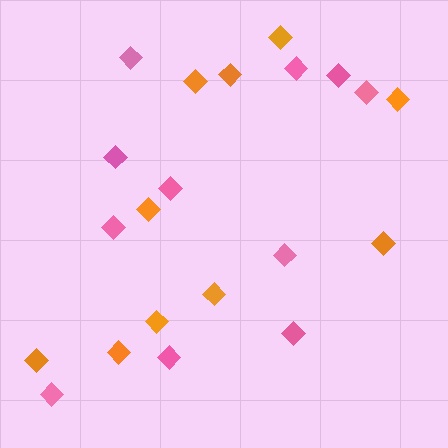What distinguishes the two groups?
There are 2 groups: one group of orange diamonds (10) and one group of pink diamonds (11).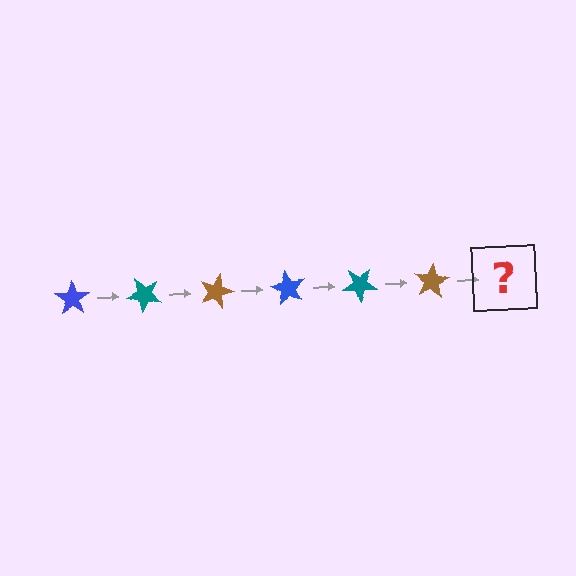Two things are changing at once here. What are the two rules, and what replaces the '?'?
The two rules are that it rotates 45 degrees each step and the color cycles through blue, teal, and brown. The '?' should be a blue star, rotated 270 degrees from the start.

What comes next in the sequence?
The next element should be a blue star, rotated 270 degrees from the start.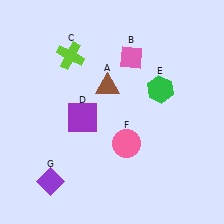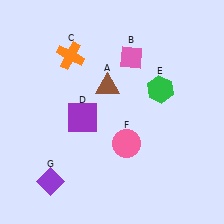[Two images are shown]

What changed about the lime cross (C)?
In Image 1, C is lime. In Image 2, it changed to orange.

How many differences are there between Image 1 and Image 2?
There is 1 difference between the two images.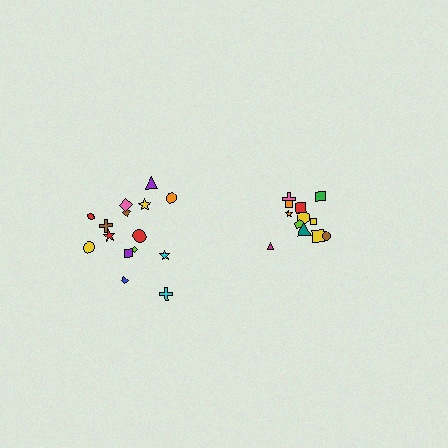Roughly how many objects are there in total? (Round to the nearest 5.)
Roughly 25 objects in total.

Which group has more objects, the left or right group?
The left group.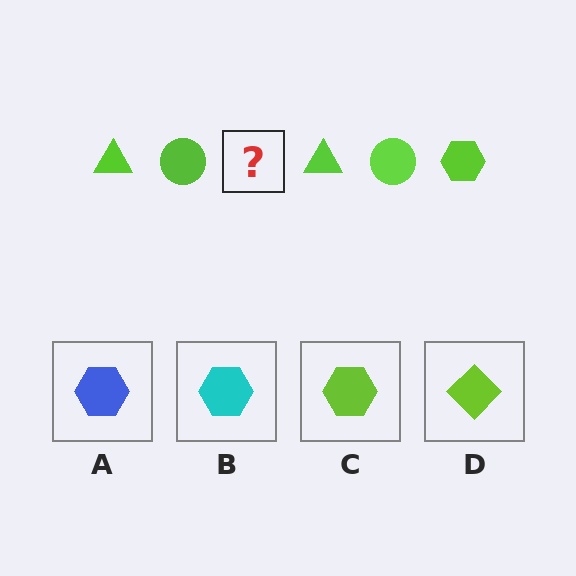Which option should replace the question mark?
Option C.